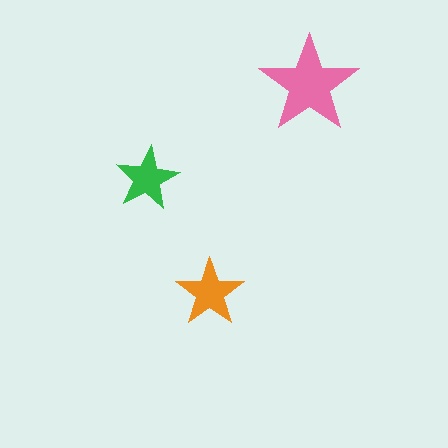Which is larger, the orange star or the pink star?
The pink one.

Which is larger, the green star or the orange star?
The orange one.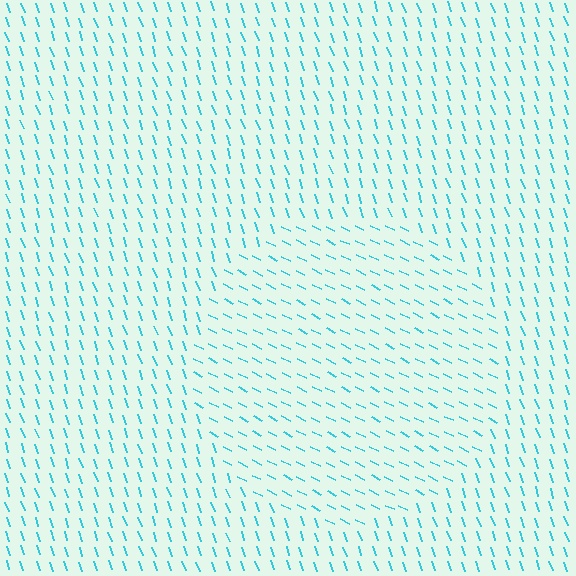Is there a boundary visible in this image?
Yes, there is a texture boundary formed by a change in line orientation.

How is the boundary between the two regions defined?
The boundary is defined purely by a change in line orientation (approximately 45 degrees difference). All lines are the same color and thickness.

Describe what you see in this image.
The image is filled with small cyan line segments. A circle region in the image has lines oriented differently from the surrounding lines, creating a visible texture boundary.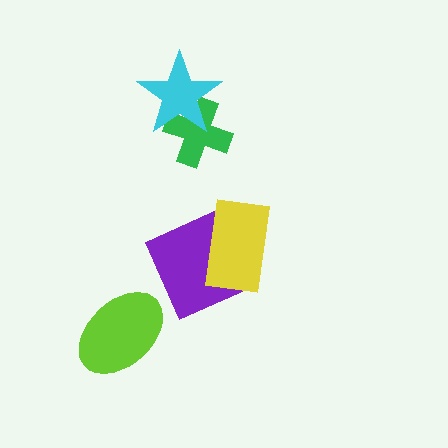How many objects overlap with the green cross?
1 object overlaps with the green cross.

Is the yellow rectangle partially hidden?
No, no other shape covers it.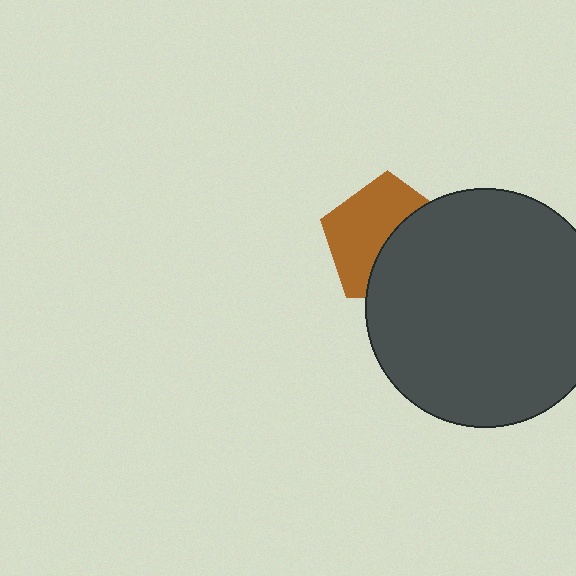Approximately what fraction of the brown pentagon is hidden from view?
Roughly 46% of the brown pentagon is hidden behind the dark gray circle.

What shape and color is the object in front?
The object in front is a dark gray circle.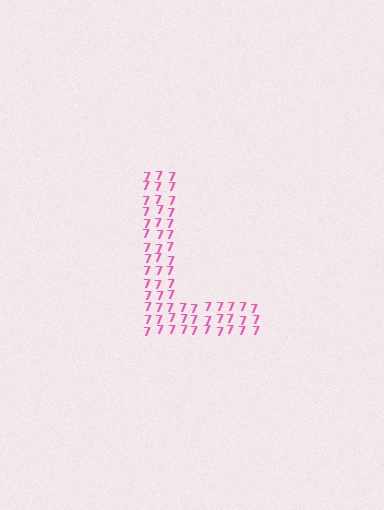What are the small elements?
The small elements are digit 7's.